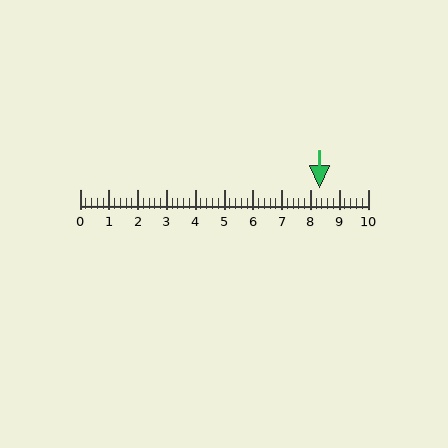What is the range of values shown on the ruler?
The ruler shows values from 0 to 10.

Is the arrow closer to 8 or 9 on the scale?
The arrow is closer to 8.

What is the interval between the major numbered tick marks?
The major tick marks are spaced 1 units apart.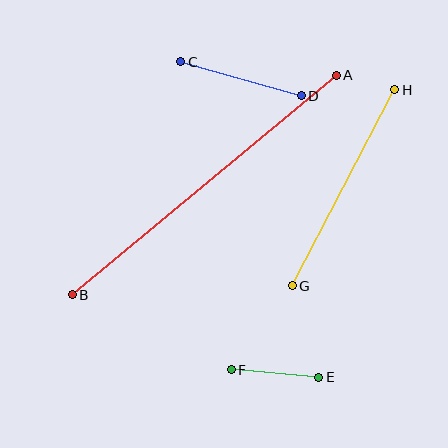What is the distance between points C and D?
The distance is approximately 125 pixels.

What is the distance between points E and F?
The distance is approximately 88 pixels.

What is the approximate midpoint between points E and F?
The midpoint is at approximately (275, 373) pixels.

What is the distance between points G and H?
The distance is approximately 221 pixels.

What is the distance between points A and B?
The distance is approximately 343 pixels.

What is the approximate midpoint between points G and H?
The midpoint is at approximately (344, 188) pixels.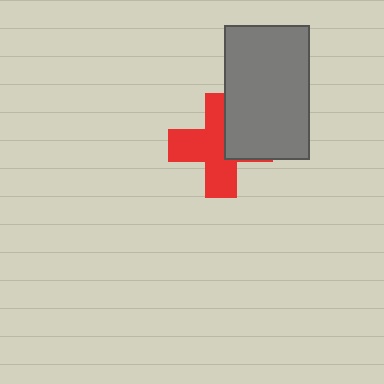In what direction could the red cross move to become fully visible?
The red cross could move left. That would shift it out from behind the gray rectangle entirely.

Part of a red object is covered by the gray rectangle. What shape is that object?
It is a cross.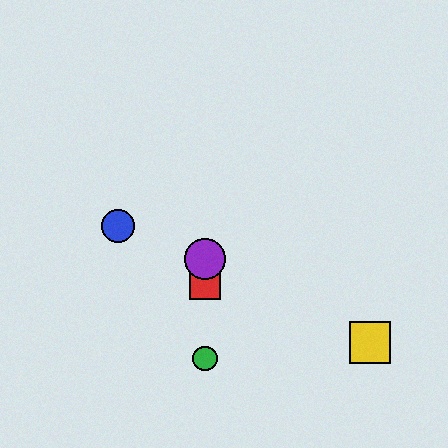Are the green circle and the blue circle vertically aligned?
No, the green circle is at x≈205 and the blue circle is at x≈118.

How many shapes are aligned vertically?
3 shapes (the red square, the green circle, the purple circle) are aligned vertically.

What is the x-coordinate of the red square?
The red square is at x≈205.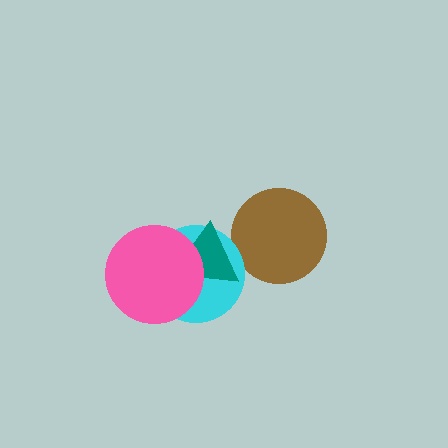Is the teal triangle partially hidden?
Yes, it is partially covered by another shape.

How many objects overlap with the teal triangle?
3 objects overlap with the teal triangle.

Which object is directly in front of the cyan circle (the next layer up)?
The teal triangle is directly in front of the cyan circle.